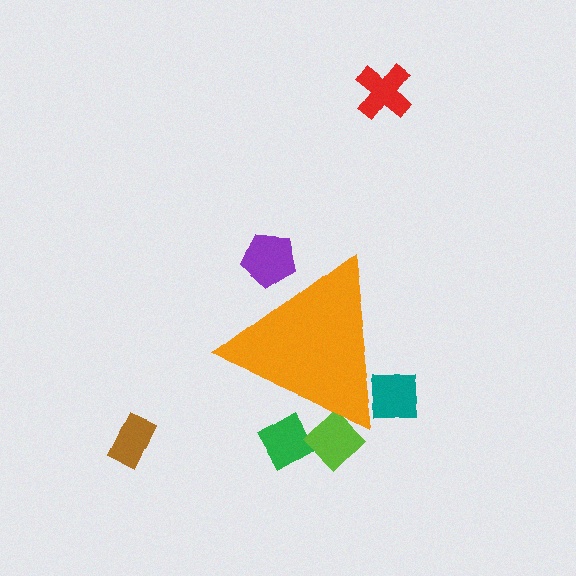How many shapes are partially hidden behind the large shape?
4 shapes are partially hidden.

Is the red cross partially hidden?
No, the red cross is fully visible.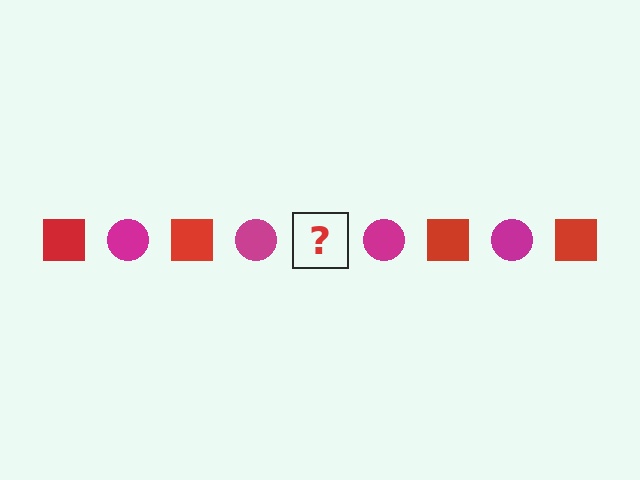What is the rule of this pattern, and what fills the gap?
The rule is that the pattern alternates between red square and magenta circle. The gap should be filled with a red square.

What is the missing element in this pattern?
The missing element is a red square.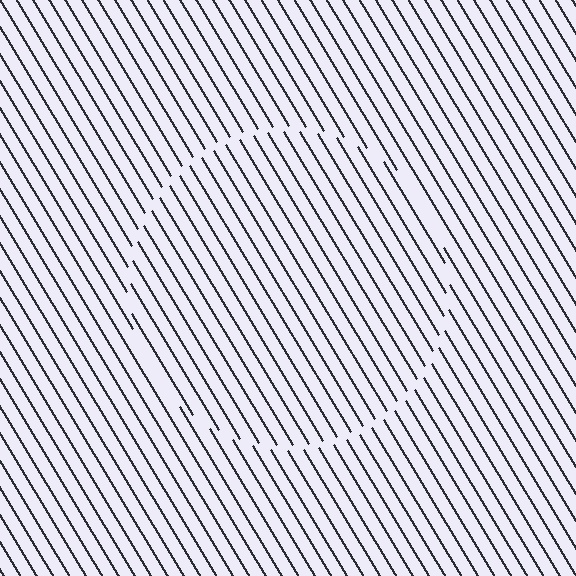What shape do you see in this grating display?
An illusory circle. The interior of the shape contains the same grating, shifted by half a period — the contour is defined by the phase discontinuity where line-ends from the inner and outer gratings abut.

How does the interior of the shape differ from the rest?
The interior of the shape contains the same grating, shifted by half a period — the contour is defined by the phase discontinuity where line-ends from the inner and outer gratings abut.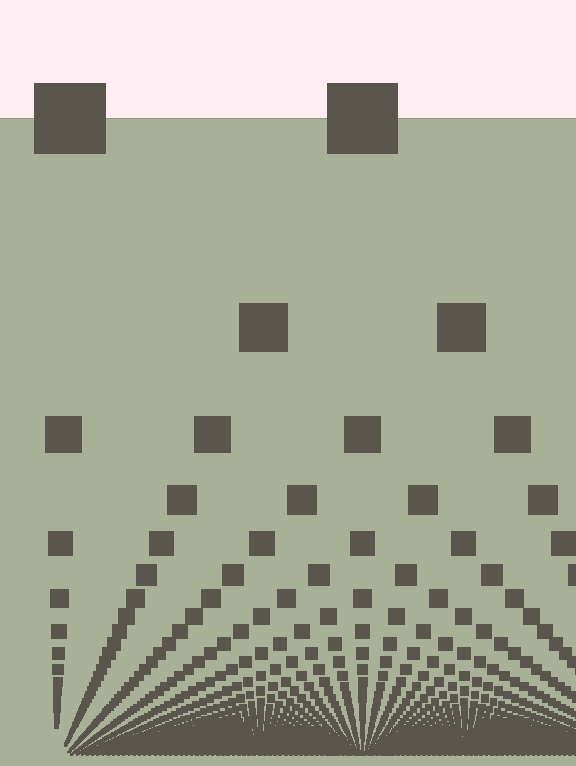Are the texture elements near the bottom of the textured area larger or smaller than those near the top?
Smaller. The gradient is inverted — elements near the bottom are smaller and denser.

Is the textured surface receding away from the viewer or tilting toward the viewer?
The surface appears to tilt toward the viewer. Texture elements get larger and sparser toward the top.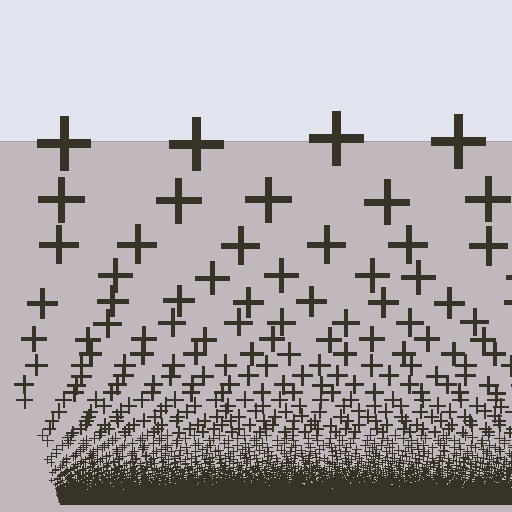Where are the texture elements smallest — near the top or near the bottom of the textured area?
Near the bottom.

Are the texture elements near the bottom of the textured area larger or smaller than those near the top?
Smaller. The gradient is inverted — elements near the bottom are smaller and denser.